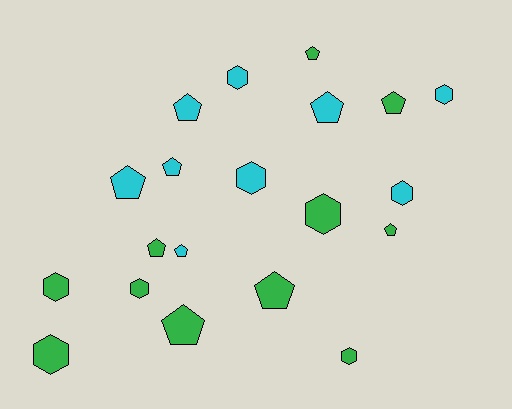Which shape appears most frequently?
Pentagon, with 11 objects.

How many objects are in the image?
There are 20 objects.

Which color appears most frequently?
Green, with 11 objects.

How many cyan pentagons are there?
There are 5 cyan pentagons.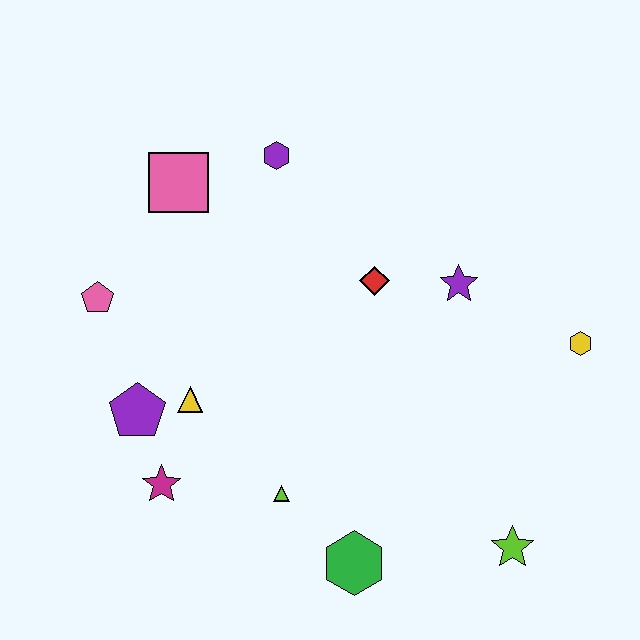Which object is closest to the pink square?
The purple hexagon is closest to the pink square.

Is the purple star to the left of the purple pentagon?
No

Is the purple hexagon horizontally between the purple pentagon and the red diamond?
Yes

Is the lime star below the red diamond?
Yes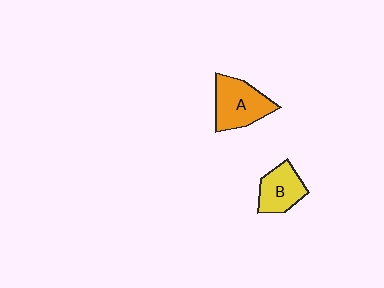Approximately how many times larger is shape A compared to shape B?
Approximately 1.3 times.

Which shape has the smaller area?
Shape B (yellow).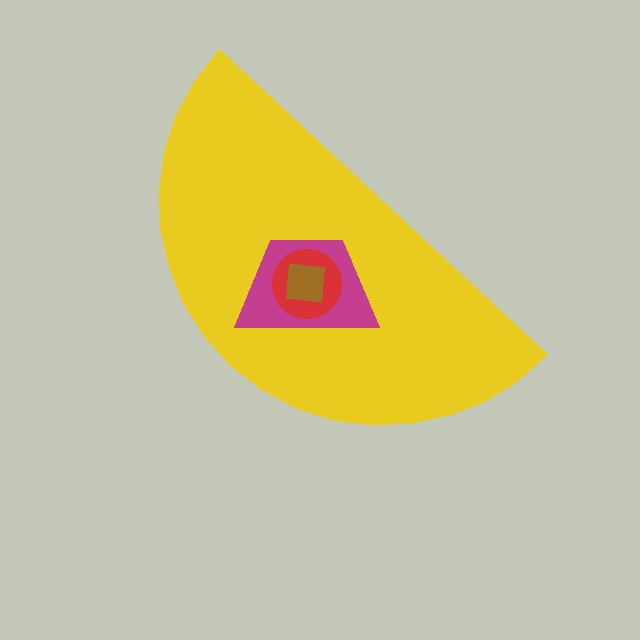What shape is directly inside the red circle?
The brown square.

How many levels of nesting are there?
4.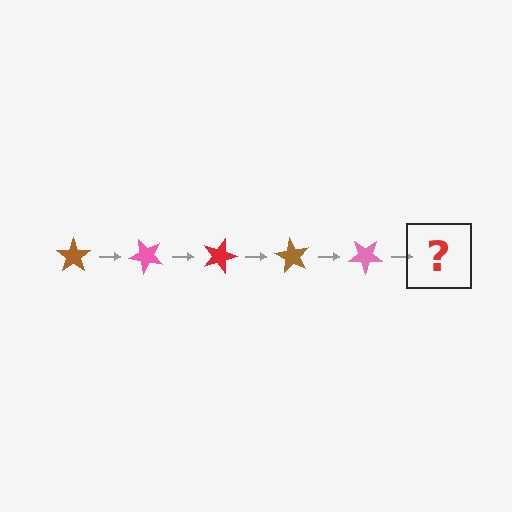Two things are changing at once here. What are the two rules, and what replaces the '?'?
The two rules are that it rotates 45 degrees each step and the color cycles through brown, pink, and red. The '?' should be a red star, rotated 225 degrees from the start.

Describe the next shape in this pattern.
It should be a red star, rotated 225 degrees from the start.